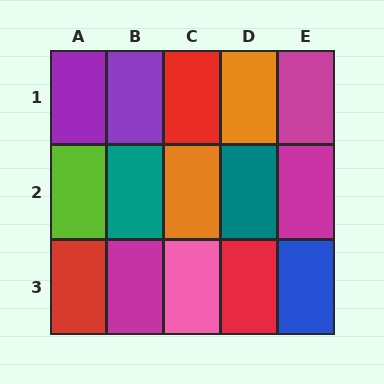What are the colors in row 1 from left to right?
Purple, purple, red, orange, magenta.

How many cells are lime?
1 cell is lime.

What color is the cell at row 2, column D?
Teal.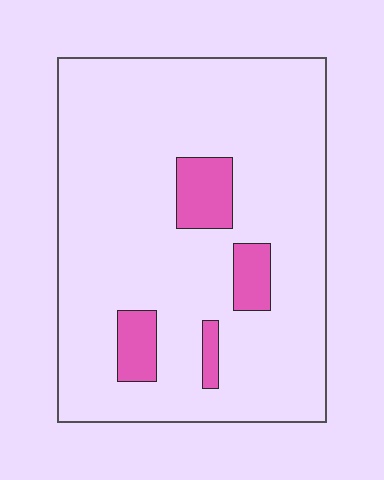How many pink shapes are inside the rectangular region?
4.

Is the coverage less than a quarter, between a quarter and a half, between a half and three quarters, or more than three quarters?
Less than a quarter.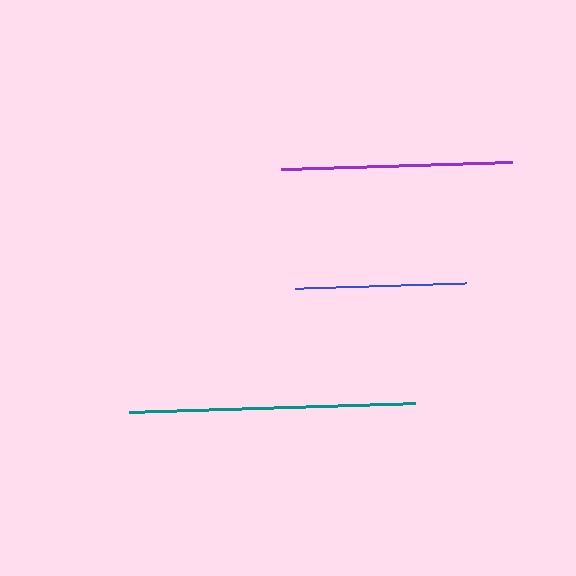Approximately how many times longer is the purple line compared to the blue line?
The purple line is approximately 1.4 times the length of the blue line.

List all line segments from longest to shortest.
From longest to shortest: teal, purple, blue.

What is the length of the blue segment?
The blue segment is approximately 171 pixels long.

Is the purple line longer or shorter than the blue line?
The purple line is longer than the blue line.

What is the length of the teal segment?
The teal segment is approximately 286 pixels long.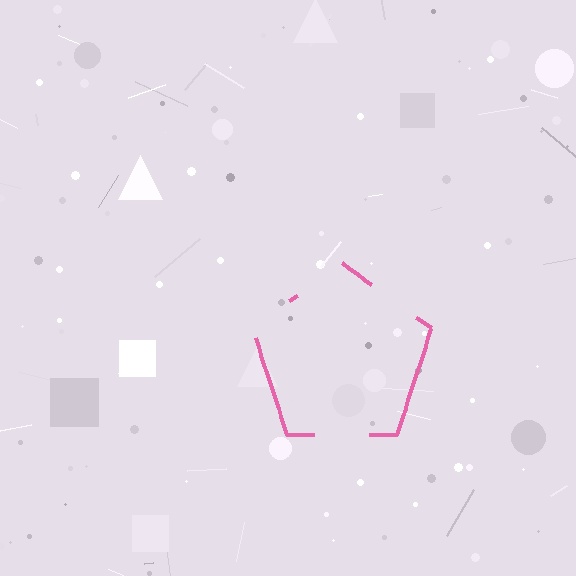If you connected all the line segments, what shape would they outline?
They would outline a pentagon.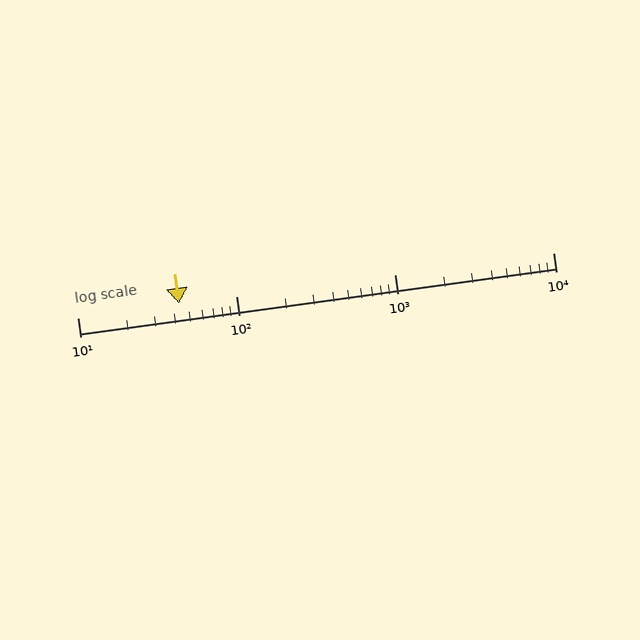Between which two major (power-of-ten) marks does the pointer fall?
The pointer is between 10 and 100.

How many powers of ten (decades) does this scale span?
The scale spans 3 decades, from 10 to 10000.